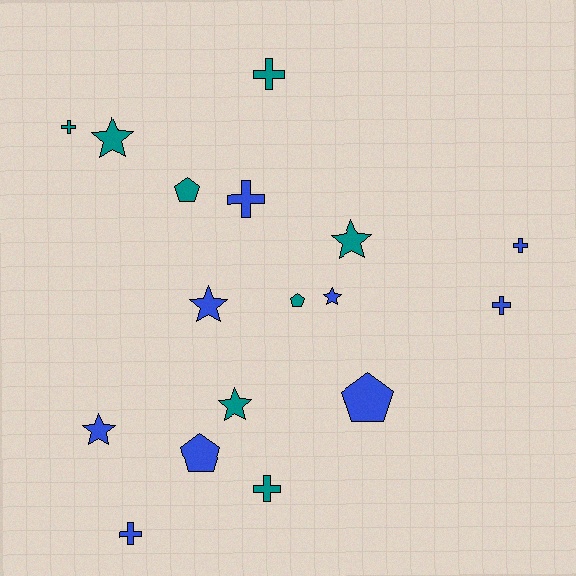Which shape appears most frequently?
Cross, with 7 objects.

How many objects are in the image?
There are 17 objects.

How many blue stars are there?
There are 3 blue stars.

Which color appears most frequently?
Blue, with 9 objects.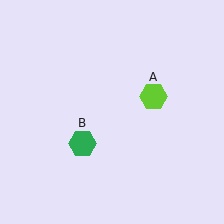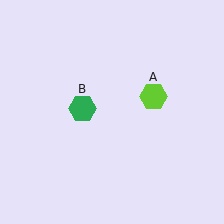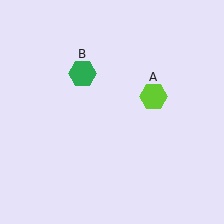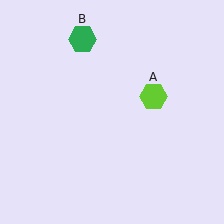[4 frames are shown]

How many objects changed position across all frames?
1 object changed position: green hexagon (object B).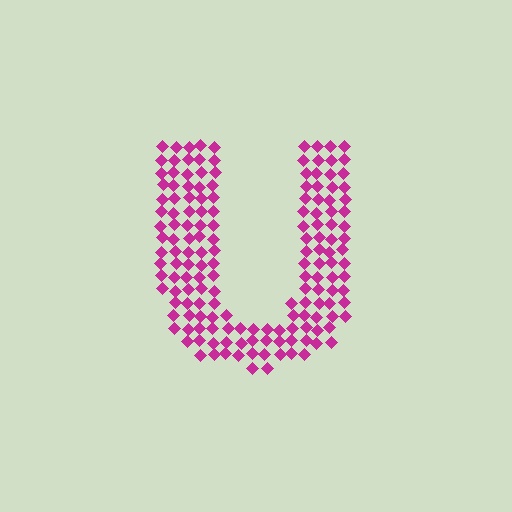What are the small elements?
The small elements are diamonds.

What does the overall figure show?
The overall figure shows the letter U.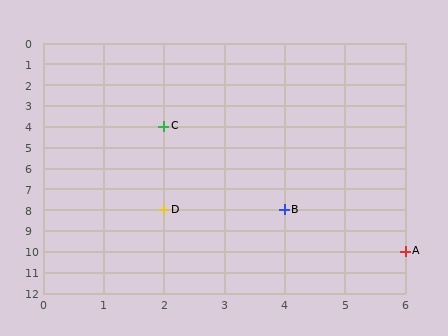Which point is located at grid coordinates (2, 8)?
Point D is at (2, 8).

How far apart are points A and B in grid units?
Points A and B are 2 columns and 2 rows apart (about 2.8 grid units diagonally).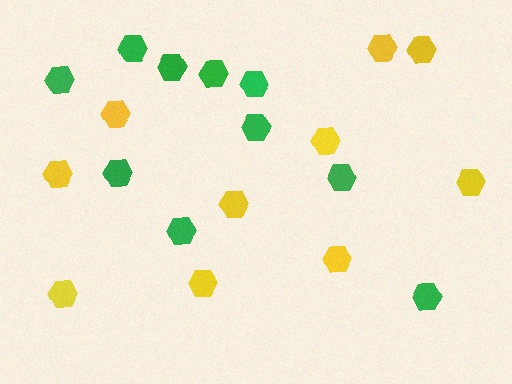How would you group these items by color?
There are 2 groups: one group of yellow hexagons (10) and one group of green hexagons (10).